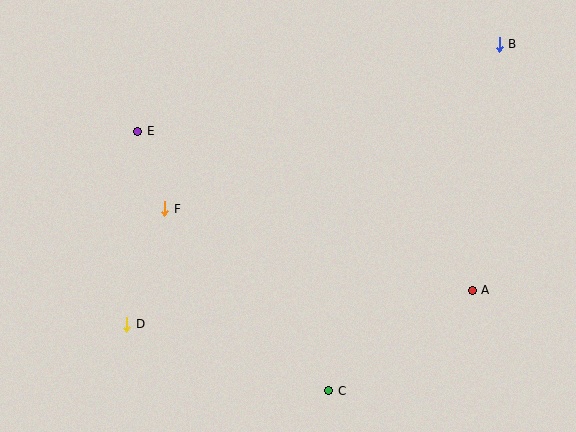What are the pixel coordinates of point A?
Point A is at (472, 290).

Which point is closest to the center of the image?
Point F at (165, 209) is closest to the center.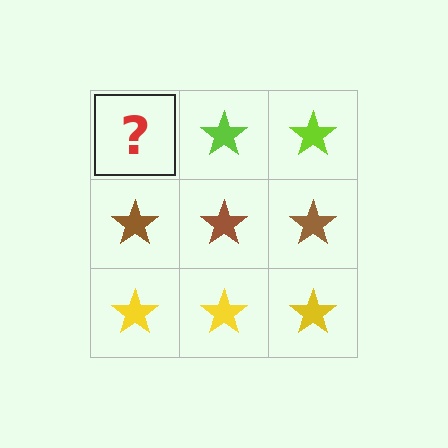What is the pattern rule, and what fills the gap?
The rule is that each row has a consistent color. The gap should be filled with a lime star.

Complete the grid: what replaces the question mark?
The question mark should be replaced with a lime star.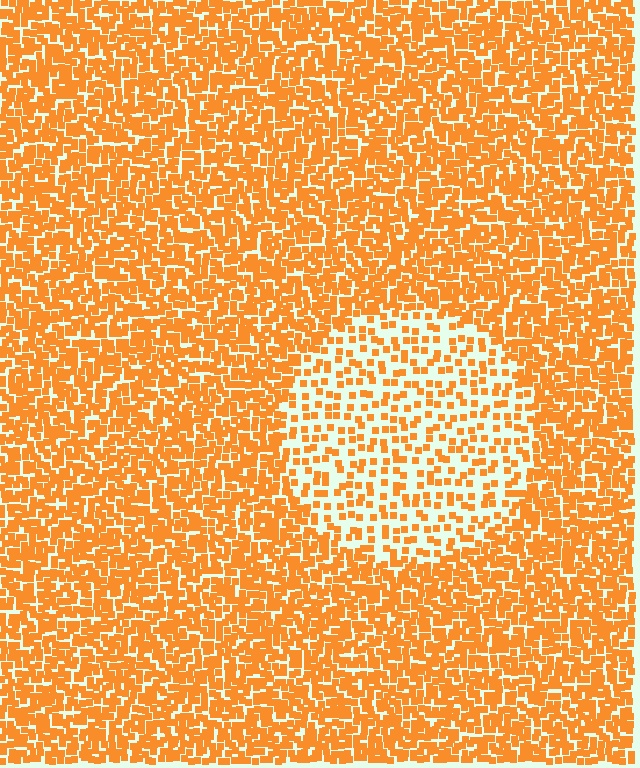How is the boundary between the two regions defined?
The boundary is defined by a change in element density (approximately 2.4x ratio). All elements are the same color, size, and shape.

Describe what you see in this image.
The image contains small orange elements arranged at two different densities. A circle-shaped region is visible where the elements are less densely packed than the surrounding area.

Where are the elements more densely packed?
The elements are more densely packed outside the circle boundary.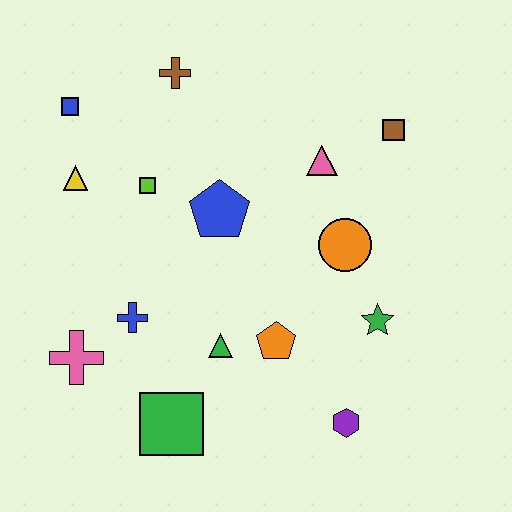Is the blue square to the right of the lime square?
No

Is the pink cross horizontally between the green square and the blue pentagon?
No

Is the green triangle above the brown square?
No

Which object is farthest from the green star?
The blue square is farthest from the green star.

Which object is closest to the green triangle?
The orange pentagon is closest to the green triangle.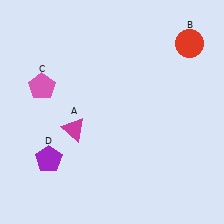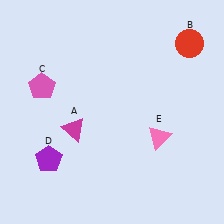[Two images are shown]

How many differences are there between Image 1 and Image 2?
There is 1 difference between the two images.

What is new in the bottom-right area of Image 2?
A pink triangle (E) was added in the bottom-right area of Image 2.